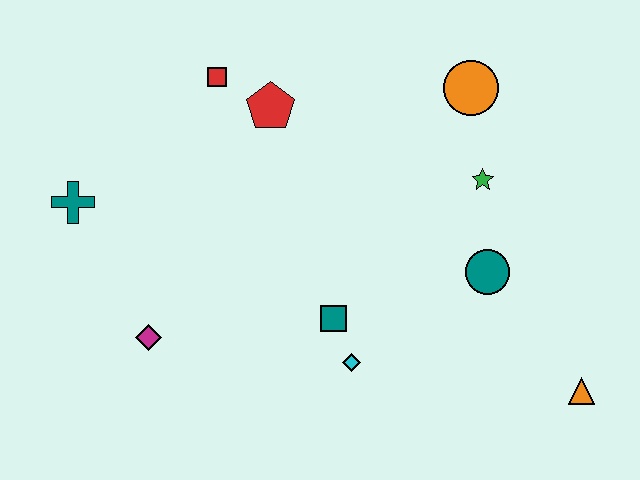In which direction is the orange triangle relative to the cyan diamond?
The orange triangle is to the right of the cyan diamond.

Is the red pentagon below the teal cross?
No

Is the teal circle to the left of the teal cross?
No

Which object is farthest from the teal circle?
The teal cross is farthest from the teal circle.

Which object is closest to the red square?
The red pentagon is closest to the red square.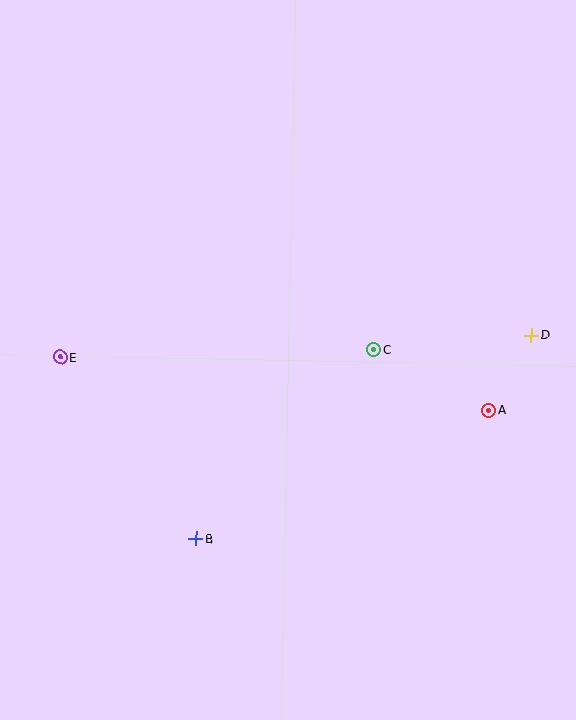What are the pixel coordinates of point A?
Point A is at (489, 410).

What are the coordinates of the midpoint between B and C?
The midpoint between B and C is at (285, 444).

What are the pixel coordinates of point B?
Point B is at (196, 539).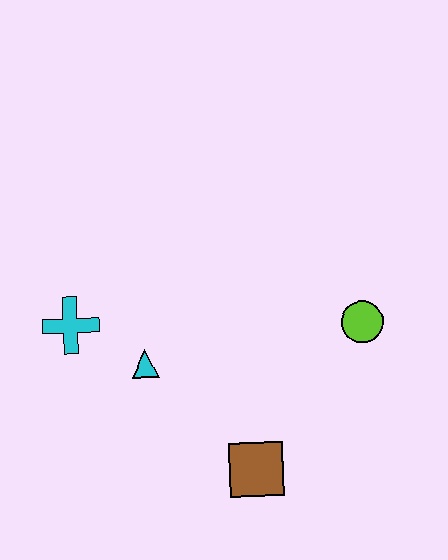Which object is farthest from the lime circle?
The cyan cross is farthest from the lime circle.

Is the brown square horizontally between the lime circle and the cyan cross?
Yes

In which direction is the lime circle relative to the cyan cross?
The lime circle is to the right of the cyan cross.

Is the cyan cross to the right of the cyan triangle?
No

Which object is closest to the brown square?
The cyan triangle is closest to the brown square.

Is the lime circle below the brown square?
No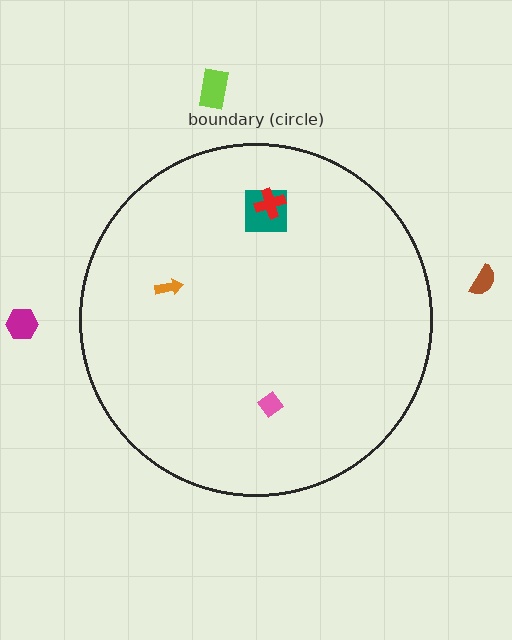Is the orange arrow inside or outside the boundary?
Inside.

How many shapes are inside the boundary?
4 inside, 3 outside.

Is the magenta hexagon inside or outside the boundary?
Outside.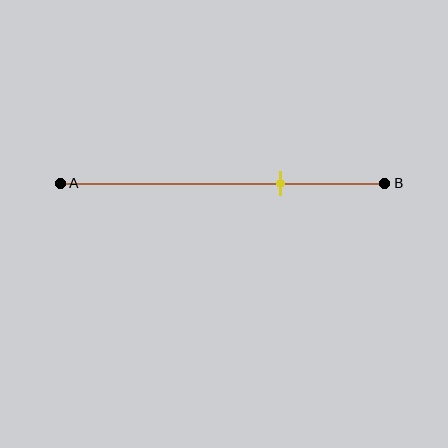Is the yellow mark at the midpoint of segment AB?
No, the mark is at about 70% from A, not at the 50% midpoint.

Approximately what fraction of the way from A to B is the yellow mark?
The yellow mark is approximately 70% of the way from A to B.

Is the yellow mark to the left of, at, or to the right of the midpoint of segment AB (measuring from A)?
The yellow mark is to the right of the midpoint of segment AB.